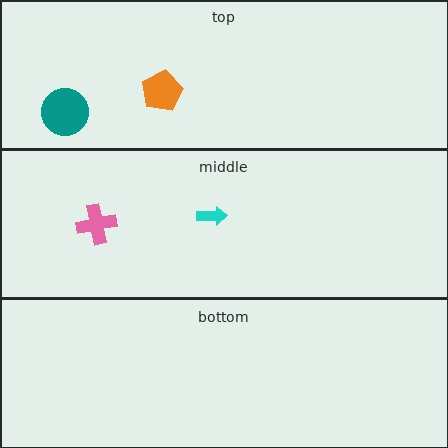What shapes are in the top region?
The orange pentagon, the teal circle.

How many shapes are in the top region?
2.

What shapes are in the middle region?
The pink cross, the cyan arrow.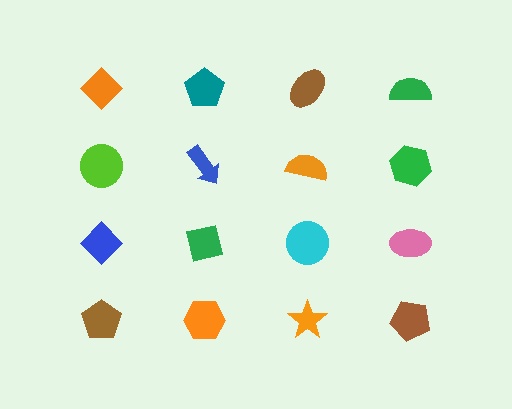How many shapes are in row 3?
4 shapes.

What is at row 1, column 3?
A brown ellipse.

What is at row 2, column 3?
An orange semicircle.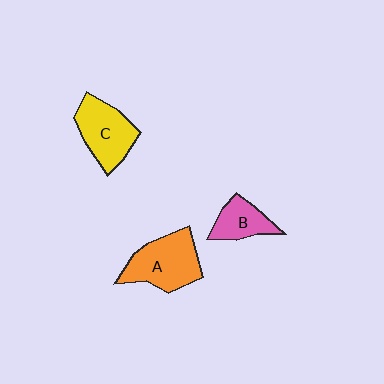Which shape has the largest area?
Shape A (orange).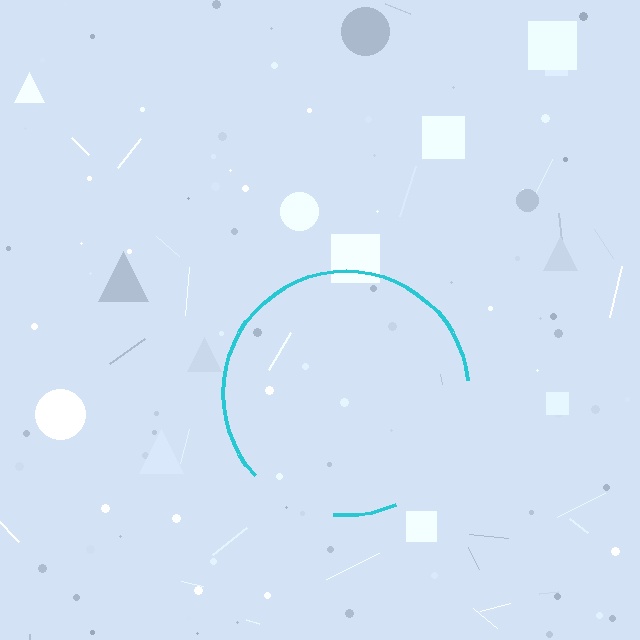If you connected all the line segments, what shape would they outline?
They would outline a circle.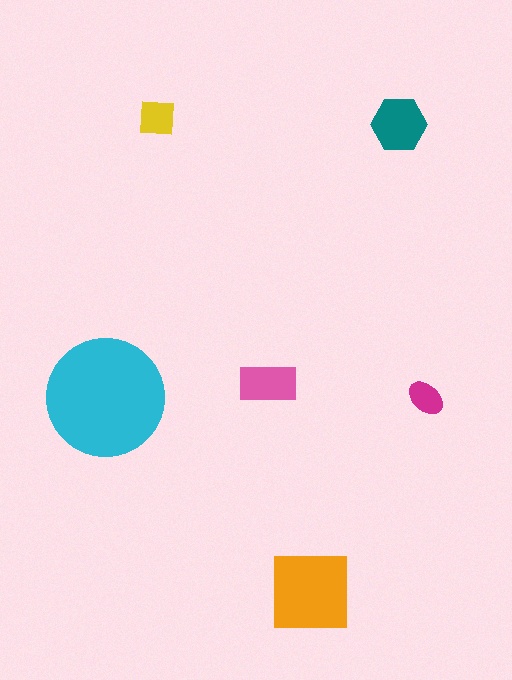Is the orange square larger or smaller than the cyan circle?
Smaller.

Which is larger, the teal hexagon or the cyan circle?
The cyan circle.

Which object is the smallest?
The magenta ellipse.